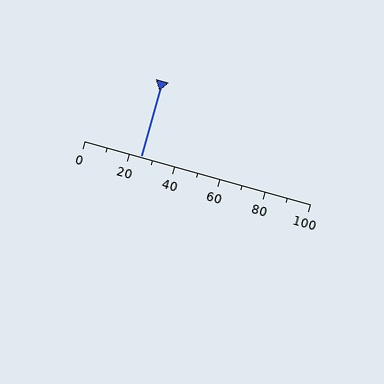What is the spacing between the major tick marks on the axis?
The major ticks are spaced 20 apart.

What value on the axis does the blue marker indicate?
The marker indicates approximately 25.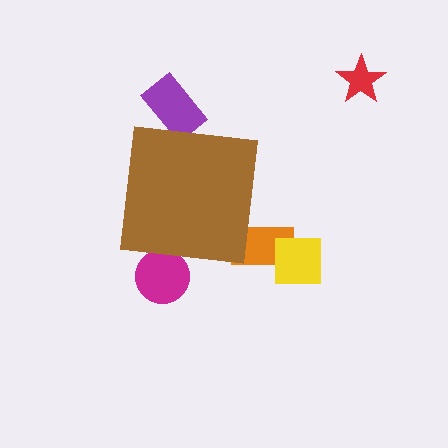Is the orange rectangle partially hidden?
Yes, the orange rectangle is partially hidden behind the brown square.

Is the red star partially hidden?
No, the red star is fully visible.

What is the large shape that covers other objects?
A brown square.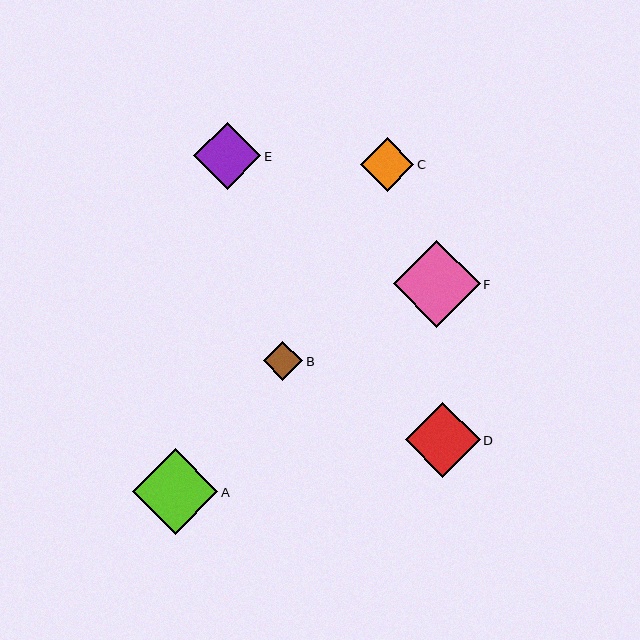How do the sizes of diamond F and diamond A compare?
Diamond F and diamond A are approximately the same size.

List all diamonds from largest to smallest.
From largest to smallest: F, A, D, E, C, B.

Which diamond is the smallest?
Diamond B is the smallest with a size of approximately 39 pixels.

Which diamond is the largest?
Diamond F is the largest with a size of approximately 87 pixels.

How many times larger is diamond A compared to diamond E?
Diamond A is approximately 1.3 times the size of diamond E.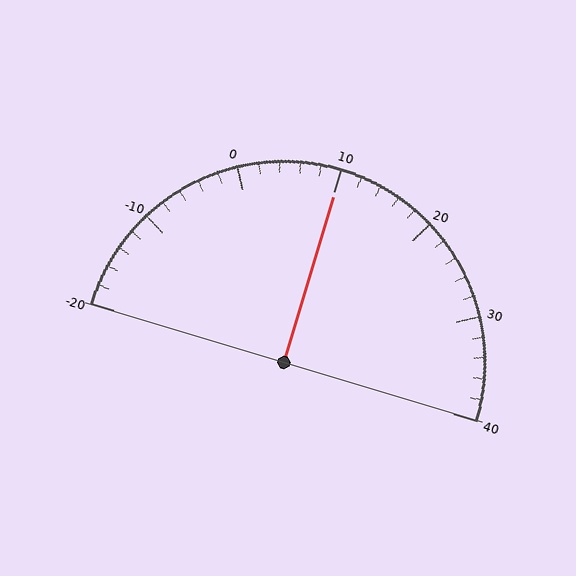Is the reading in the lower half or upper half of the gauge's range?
The reading is in the upper half of the range (-20 to 40).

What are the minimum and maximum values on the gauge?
The gauge ranges from -20 to 40.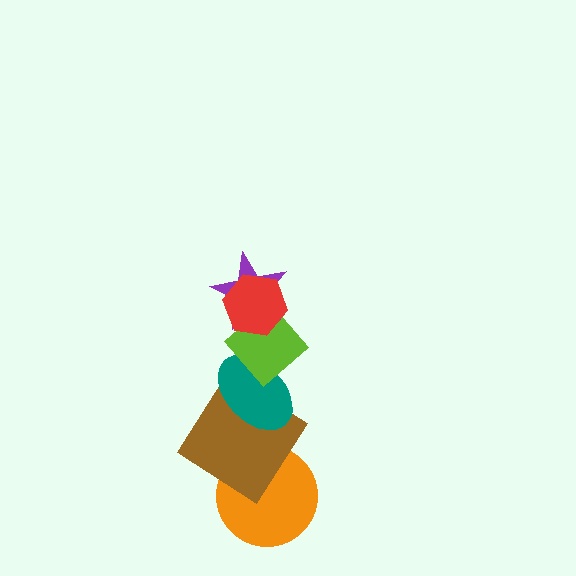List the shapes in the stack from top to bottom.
From top to bottom: the red hexagon, the purple star, the lime diamond, the teal ellipse, the brown diamond, the orange circle.